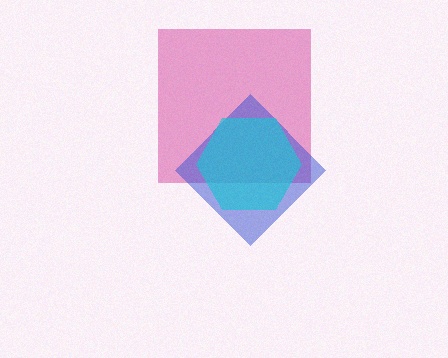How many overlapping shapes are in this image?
There are 3 overlapping shapes in the image.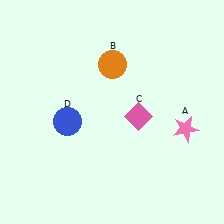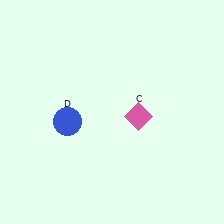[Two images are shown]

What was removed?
The pink star (A), the orange circle (B) were removed in Image 2.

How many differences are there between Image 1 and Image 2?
There are 2 differences between the two images.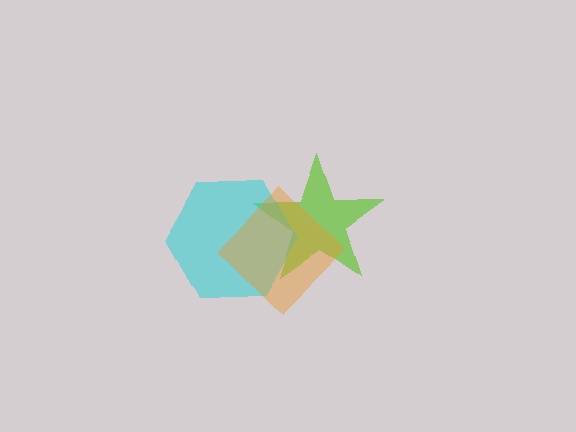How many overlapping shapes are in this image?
There are 3 overlapping shapes in the image.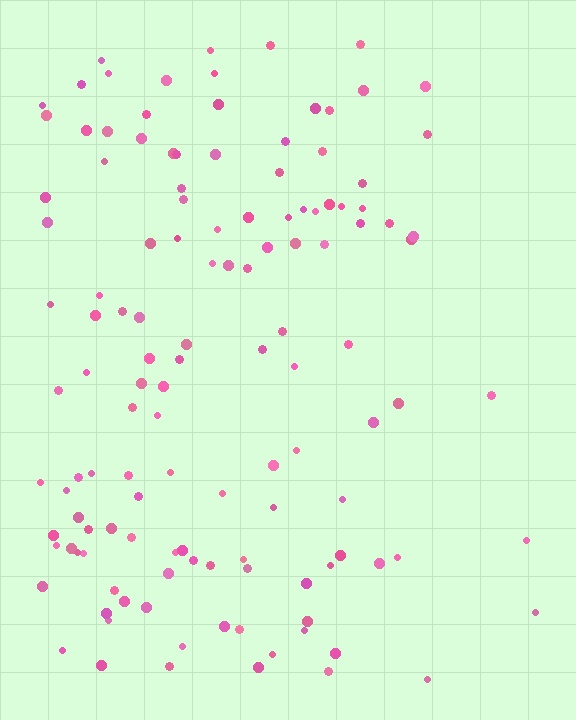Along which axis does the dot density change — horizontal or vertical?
Horizontal.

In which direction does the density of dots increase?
From right to left, with the left side densest.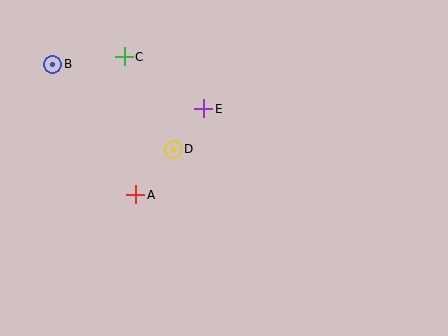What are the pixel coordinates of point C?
Point C is at (124, 57).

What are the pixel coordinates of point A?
Point A is at (136, 195).